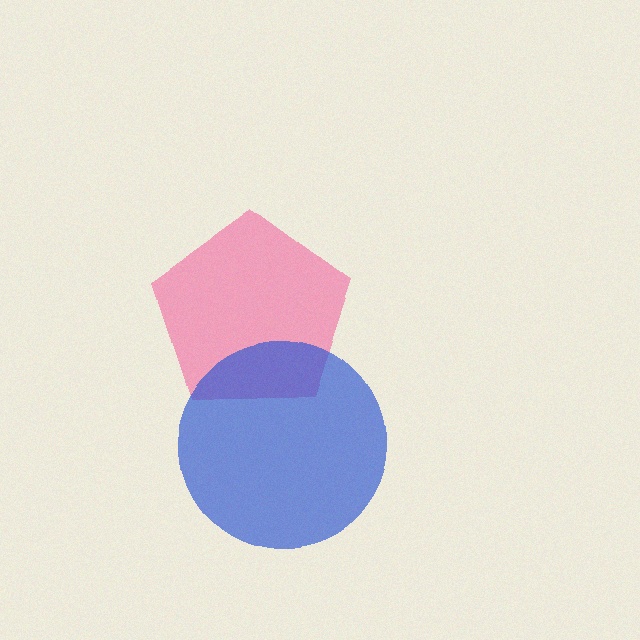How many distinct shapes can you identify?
There are 2 distinct shapes: a pink pentagon, a blue circle.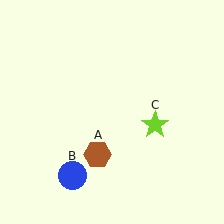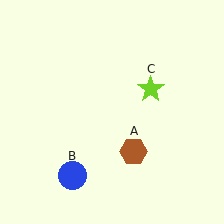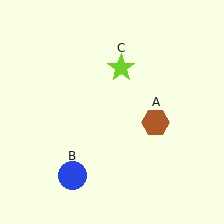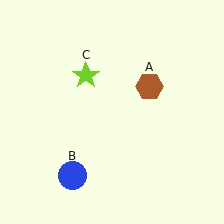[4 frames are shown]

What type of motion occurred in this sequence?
The brown hexagon (object A), lime star (object C) rotated counterclockwise around the center of the scene.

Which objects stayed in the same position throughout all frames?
Blue circle (object B) remained stationary.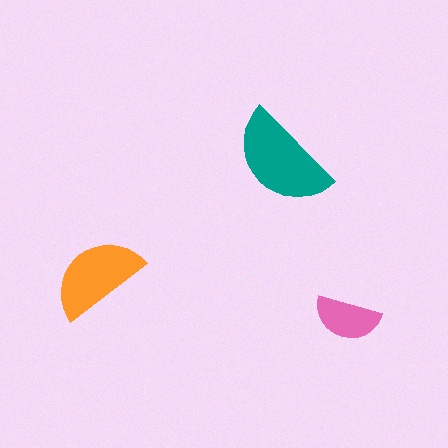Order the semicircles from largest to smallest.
the teal one, the orange one, the pink one.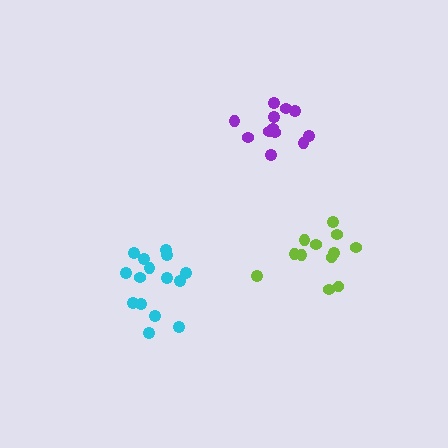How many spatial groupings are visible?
There are 3 spatial groupings.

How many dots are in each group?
Group 1: 12 dots, Group 2: 12 dots, Group 3: 15 dots (39 total).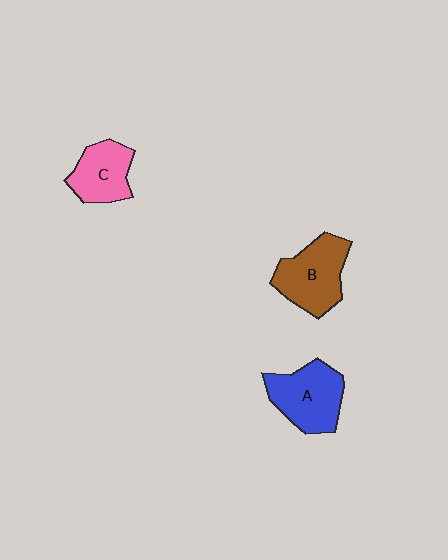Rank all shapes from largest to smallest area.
From largest to smallest: B (brown), A (blue), C (pink).